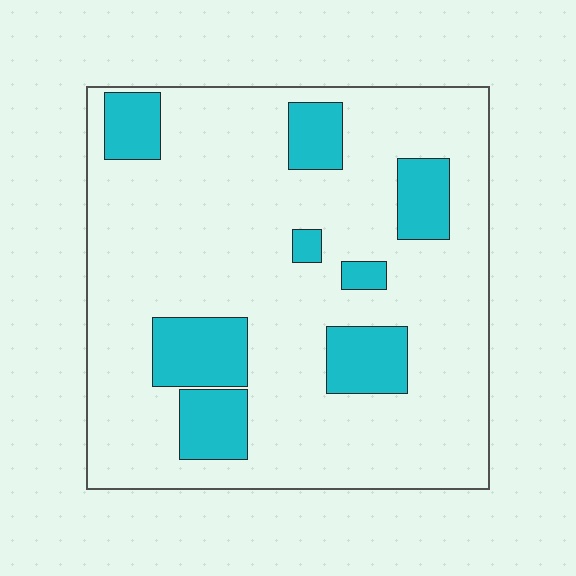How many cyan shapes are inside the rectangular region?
8.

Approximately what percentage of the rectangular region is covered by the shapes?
Approximately 20%.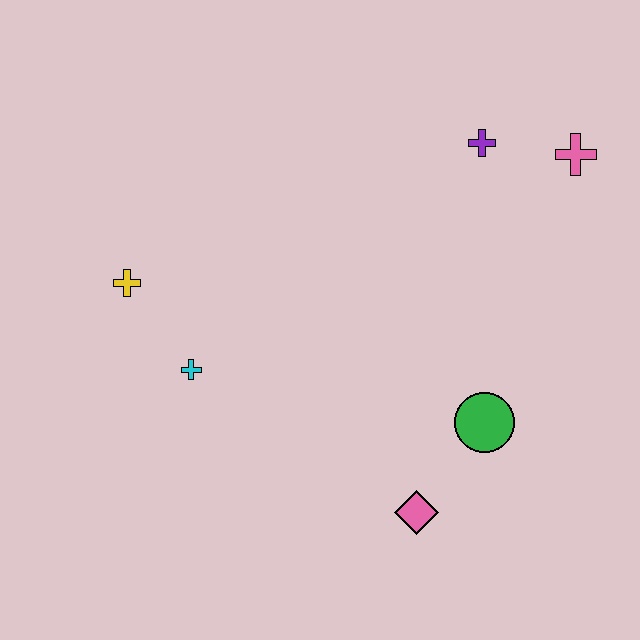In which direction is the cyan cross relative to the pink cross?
The cyan cross is to the left of the pink cross.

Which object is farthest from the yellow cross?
The pink cross is farthest from the yellow cross.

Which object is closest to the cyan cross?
The yellow cross is closest to the cyan cross.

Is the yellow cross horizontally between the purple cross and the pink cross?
No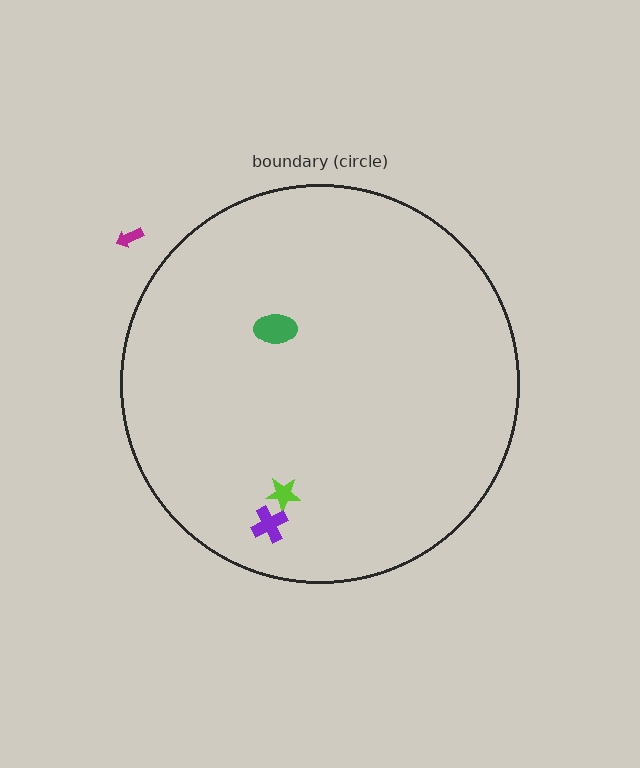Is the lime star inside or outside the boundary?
Inside.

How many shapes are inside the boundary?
3 inside, 1 outside.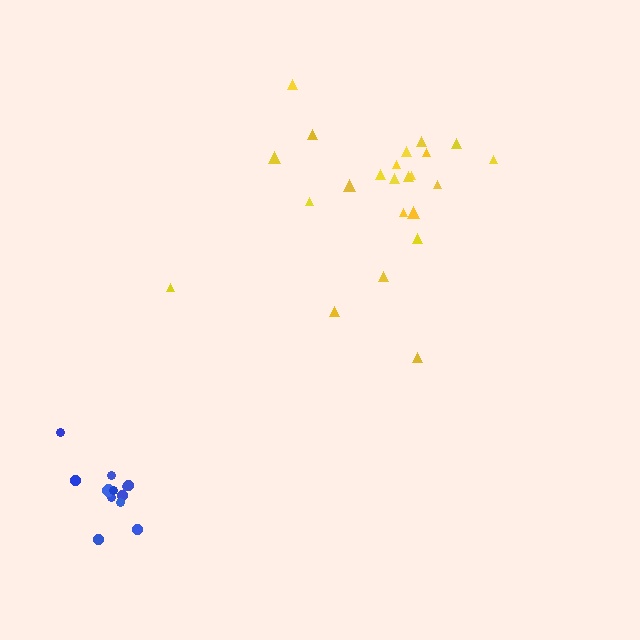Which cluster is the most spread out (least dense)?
Yellow.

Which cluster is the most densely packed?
Blue.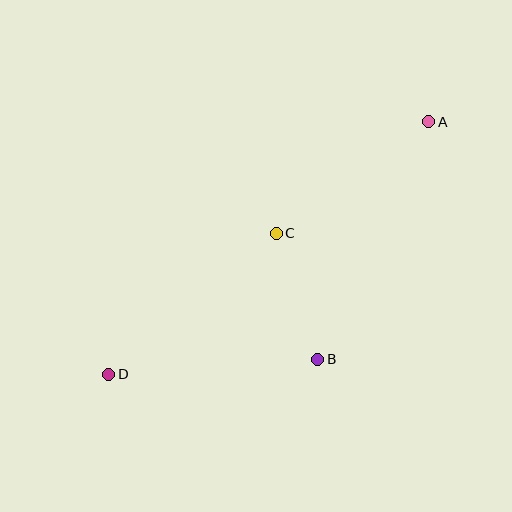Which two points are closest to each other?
Points B and C are closest to each other.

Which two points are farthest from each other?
Points A and D are farthest from each other.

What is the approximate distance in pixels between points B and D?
The distance between B and D is approximately 209 pixels.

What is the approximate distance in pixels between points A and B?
The distance between A and B is approximately 262 pixels.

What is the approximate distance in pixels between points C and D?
The distance between C and D is approximately 219 pixels.